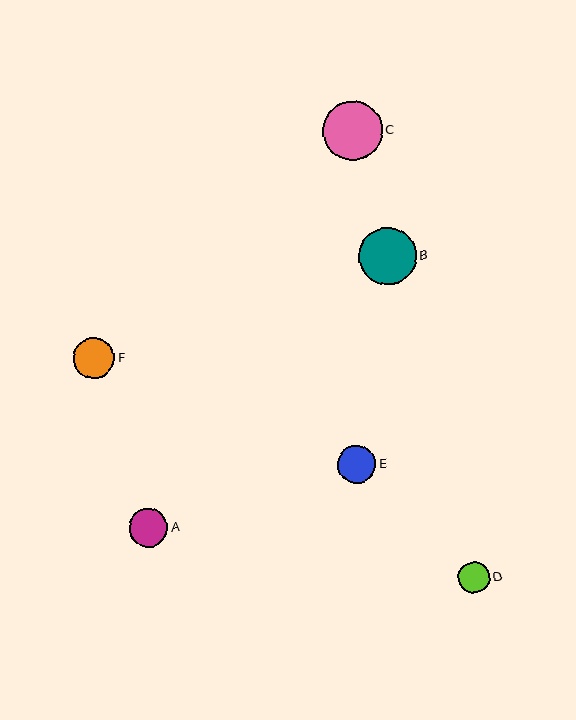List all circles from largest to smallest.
From largest to smallest: C, B, F, A, E, D.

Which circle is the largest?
Circle C is the largest with a size of approximately 59 pixels.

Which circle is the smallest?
Circle D is the smallest with a size of approximately 32 pixels.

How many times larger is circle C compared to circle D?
Circle C is approximately 1.9 times the size of circle D.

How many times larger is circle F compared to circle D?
Circle F is approximately 1.3 times the size of circle D.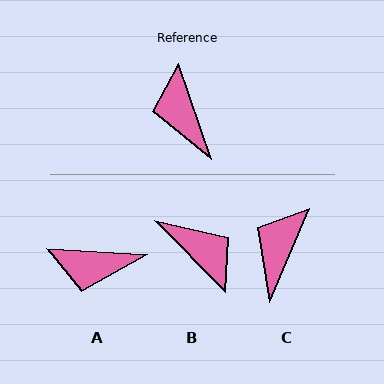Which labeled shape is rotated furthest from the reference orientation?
B, about 154 degrees away.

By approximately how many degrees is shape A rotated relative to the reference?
Approximately 68 degrees counter-clockwise.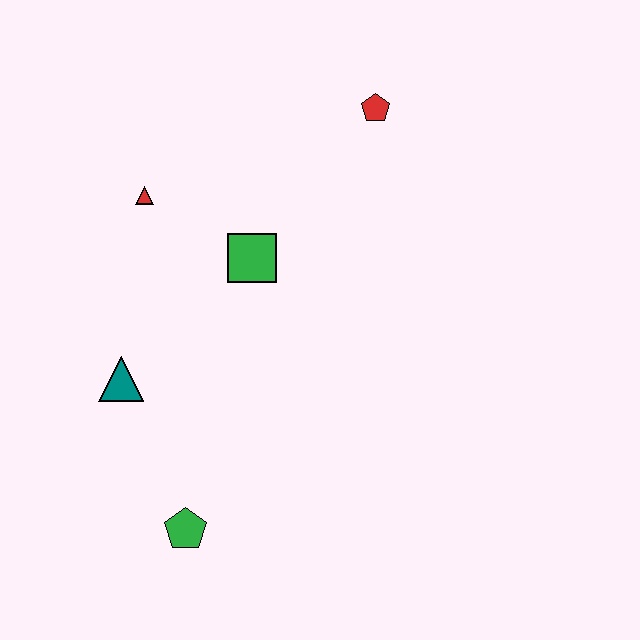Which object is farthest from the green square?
The green pentagon is farthest from the green square.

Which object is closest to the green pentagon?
The teal triangle is closest to the green pentagon.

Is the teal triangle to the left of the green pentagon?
Yes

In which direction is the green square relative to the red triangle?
The green square is to the right of the red triangle.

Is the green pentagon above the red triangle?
No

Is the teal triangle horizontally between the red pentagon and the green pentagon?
No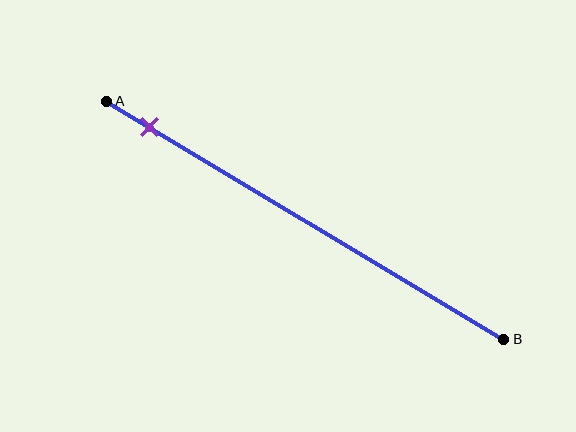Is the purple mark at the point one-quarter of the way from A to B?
No, the mark is at about 10% from A, not at the 25% one-quarter point.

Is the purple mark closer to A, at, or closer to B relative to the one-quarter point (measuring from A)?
The purple mark is closer to point A than the one-quarter point of segment AB.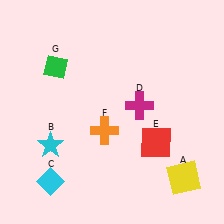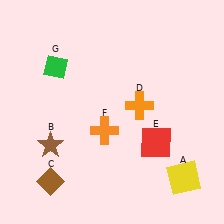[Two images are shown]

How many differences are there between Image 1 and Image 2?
There are 3 differences between the two images.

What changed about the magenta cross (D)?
In Image 1, D is magenta. In Image 2, it changed to orange.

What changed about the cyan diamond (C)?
In Image 1, C is cyan. In Image 2, it changed to brown.